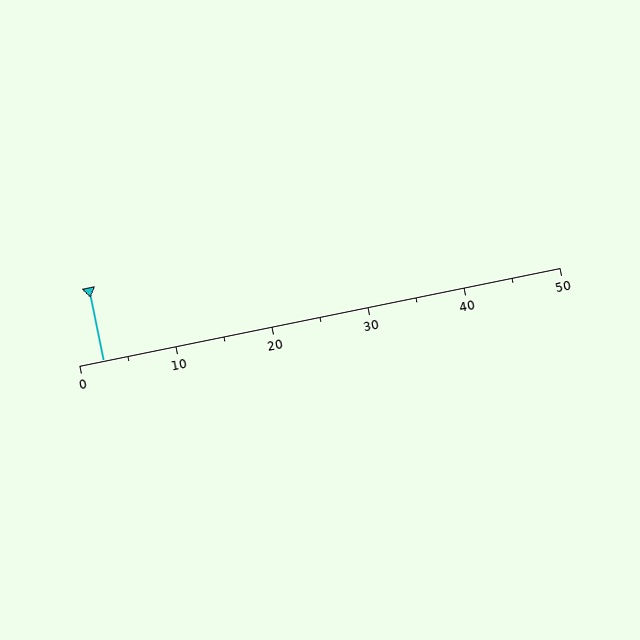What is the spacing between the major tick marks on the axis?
The major ticks are spaced 10 apart.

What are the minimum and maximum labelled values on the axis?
The axis runs from 0 to 50.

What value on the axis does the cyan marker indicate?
The marker indicates approximately 2.5.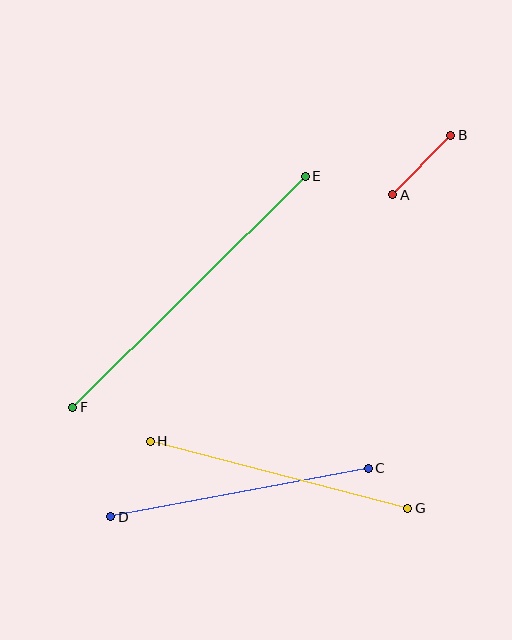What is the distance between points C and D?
The distance is approximately 262 pixels.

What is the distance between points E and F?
The distance is approximately 328 pixels.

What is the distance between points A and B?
The distance is approximately 83 pixels.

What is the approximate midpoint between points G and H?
The midpoint is at approximately (279, 475) pixels.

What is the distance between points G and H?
The distance is approximately 266 pixels.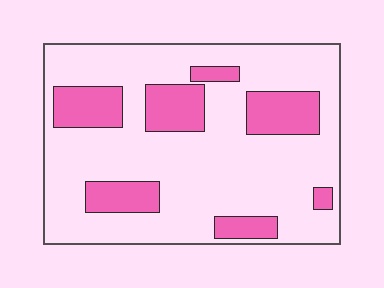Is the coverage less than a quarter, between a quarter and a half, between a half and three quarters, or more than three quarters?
Less than a quarter.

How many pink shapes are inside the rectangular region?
7.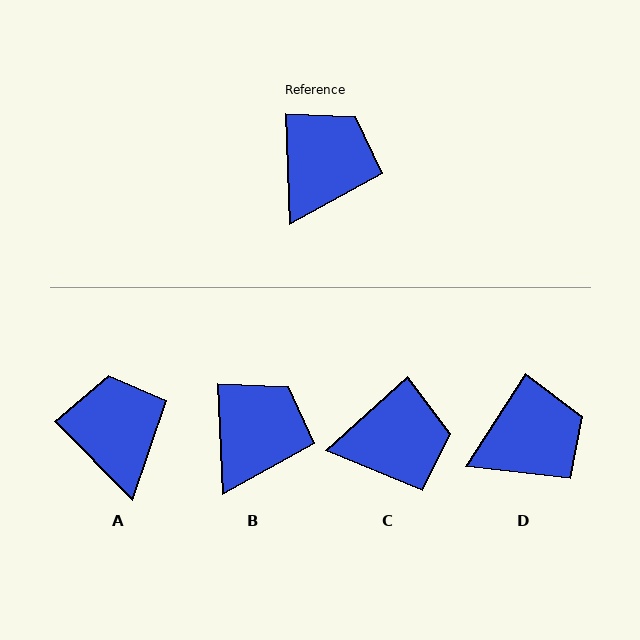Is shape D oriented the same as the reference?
No, it is off by about 35 degrees.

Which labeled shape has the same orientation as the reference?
B.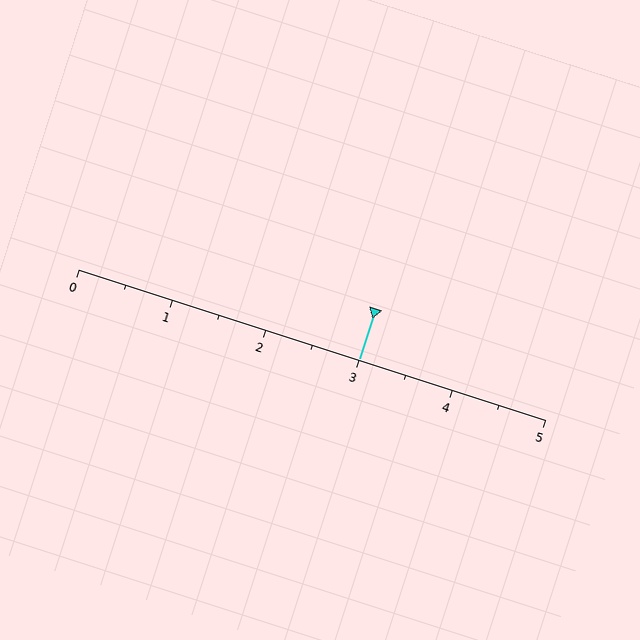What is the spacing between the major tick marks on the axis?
The major ticks are spaced 1 apart.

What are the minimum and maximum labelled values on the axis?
The axis runs from 0 to 5.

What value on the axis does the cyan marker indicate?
The marker indicates approximately 3.